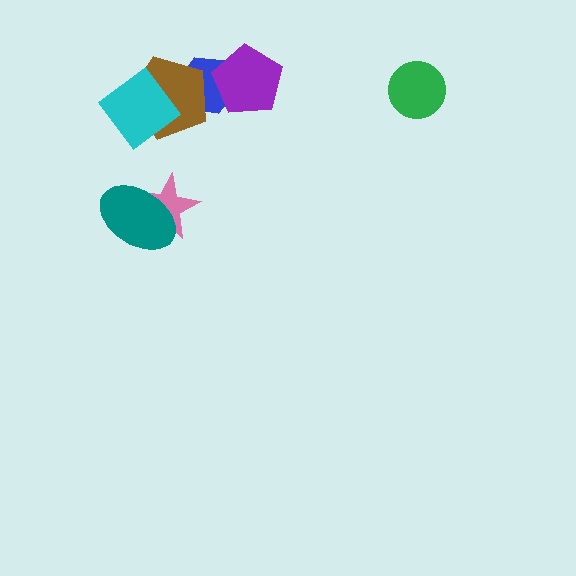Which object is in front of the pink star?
The teal ellipse is in front of the pink star.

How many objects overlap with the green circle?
0 objects overlap with the green circle.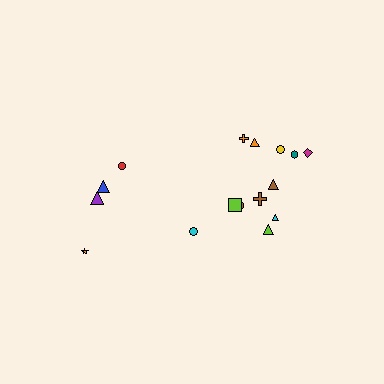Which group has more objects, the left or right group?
The right group.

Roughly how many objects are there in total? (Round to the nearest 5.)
Roughly 15 objects in total.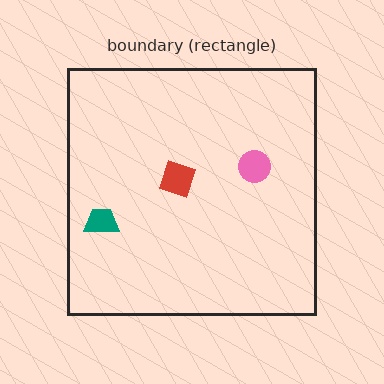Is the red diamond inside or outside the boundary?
Inside.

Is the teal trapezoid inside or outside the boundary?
Inside.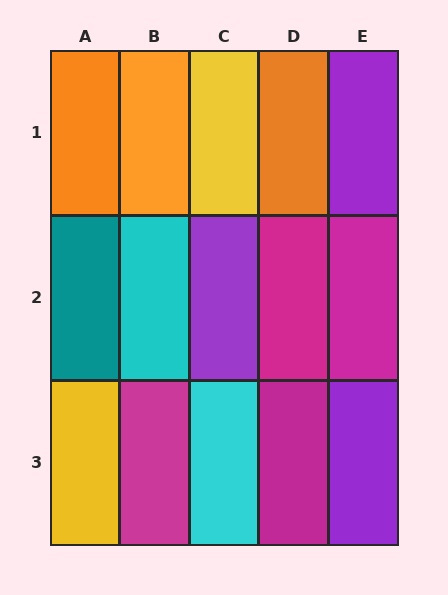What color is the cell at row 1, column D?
Orange.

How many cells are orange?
3 cells are orange.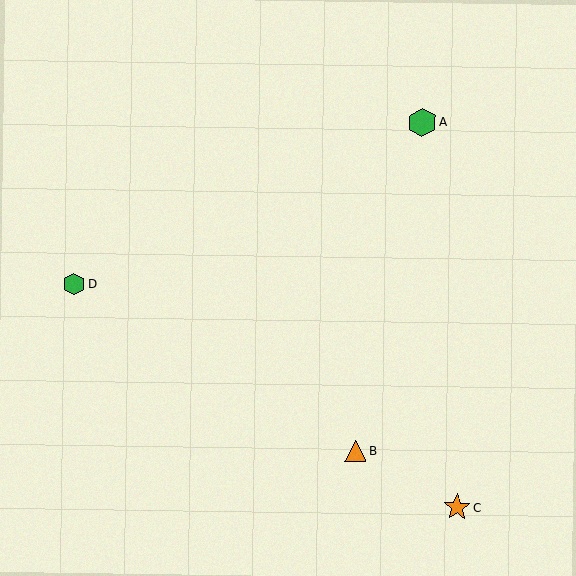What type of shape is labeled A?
Shape A is a green hexagon.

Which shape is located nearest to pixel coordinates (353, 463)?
The orange triangle (labeled B) at (355, 451) is nearest to that location.